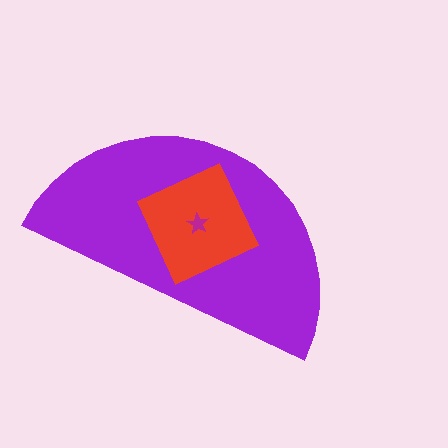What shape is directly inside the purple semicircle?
The red square.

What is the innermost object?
The magenta star.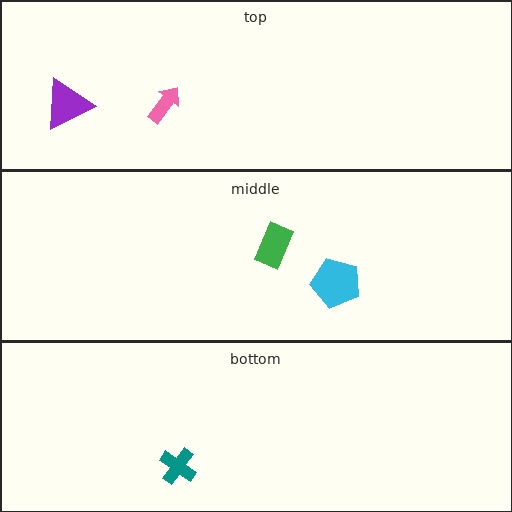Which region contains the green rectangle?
The middle region.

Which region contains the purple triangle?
The top region.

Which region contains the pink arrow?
The top region.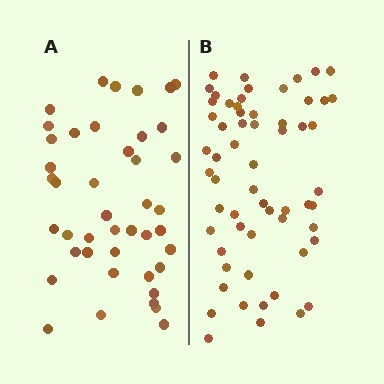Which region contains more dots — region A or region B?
Region B (the right region) has more dots.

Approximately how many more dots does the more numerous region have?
Region B has approximately 15 more dots than region A.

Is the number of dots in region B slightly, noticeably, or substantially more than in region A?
Region B has noticeably more, but not dramatically so. The ratio is roughly 1.4 to 1.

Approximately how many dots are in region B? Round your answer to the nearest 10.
About 60 dots.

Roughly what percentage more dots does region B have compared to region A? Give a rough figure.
About 40% more.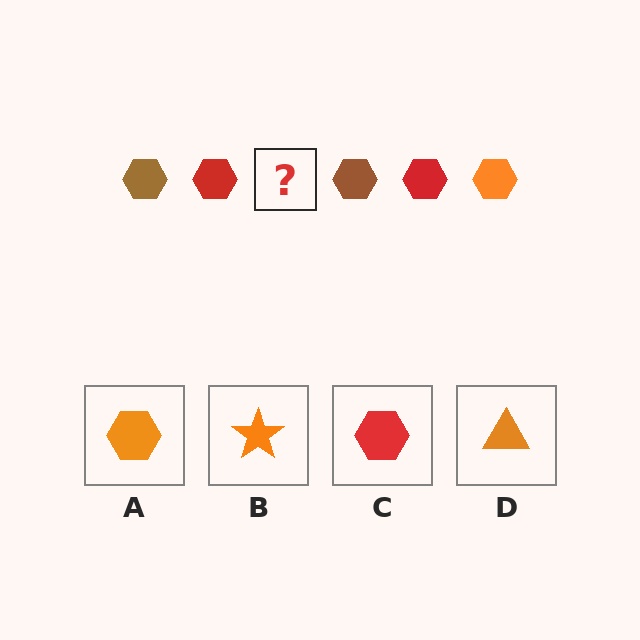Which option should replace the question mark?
Option A.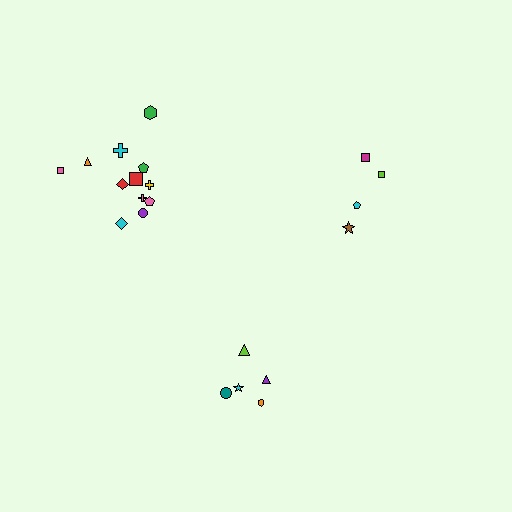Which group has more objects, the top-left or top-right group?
The top-left group.